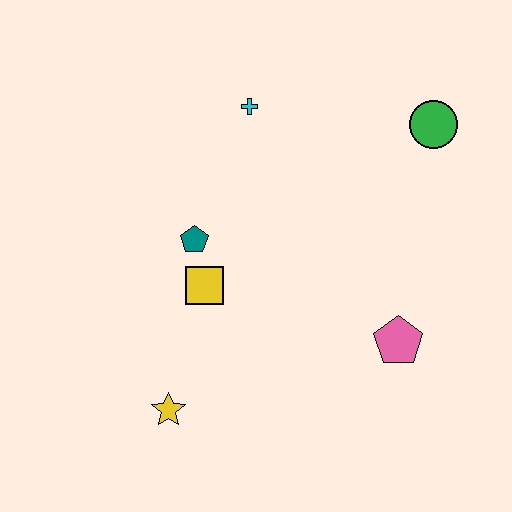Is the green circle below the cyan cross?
Yes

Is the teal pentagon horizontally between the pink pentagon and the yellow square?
No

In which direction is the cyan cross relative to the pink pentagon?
The cyan cross is above the pink pentagon.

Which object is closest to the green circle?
The cyan cross is closest to the green circle.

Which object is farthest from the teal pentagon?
The green circle is farthest from the teal pentagon.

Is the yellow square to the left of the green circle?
Yes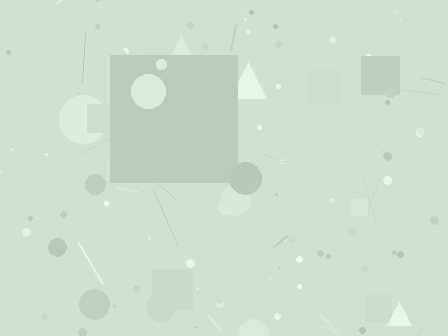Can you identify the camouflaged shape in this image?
The camouflaged shape is a square.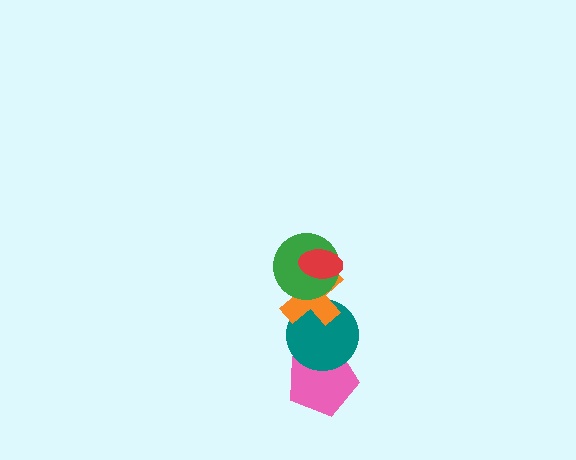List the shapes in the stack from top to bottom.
From top to bottom: the red ellipse, the green circle, the orange cross, the teal circle, the pink pentagon.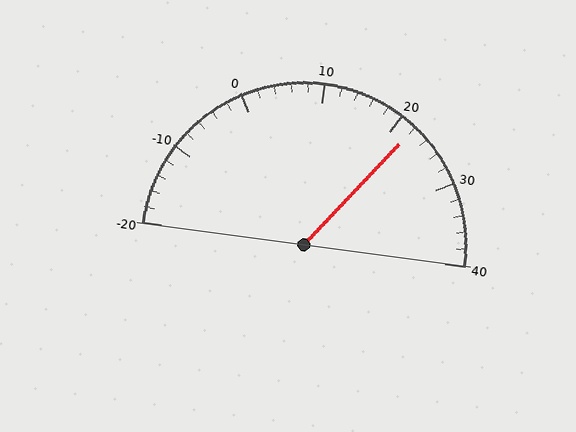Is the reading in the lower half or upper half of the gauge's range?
The reading is in the upper half of the range (-20 to 40).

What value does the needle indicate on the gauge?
The needle indicates approximately 22.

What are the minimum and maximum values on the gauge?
The gauge ranges from -20 to 40.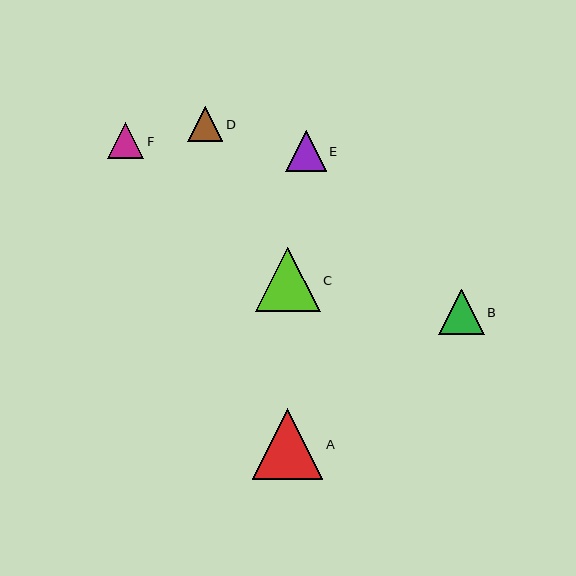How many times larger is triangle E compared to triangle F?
Triangle E is approximately 1.1 times the size of triangle F.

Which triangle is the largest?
Triangle A is the largest with a size of approximately 71 pixels.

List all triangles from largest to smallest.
From largest to smallest: A, C, B, E, F, D.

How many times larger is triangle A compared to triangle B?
Triangle A is approximately 1.6 times the size of triangle B.